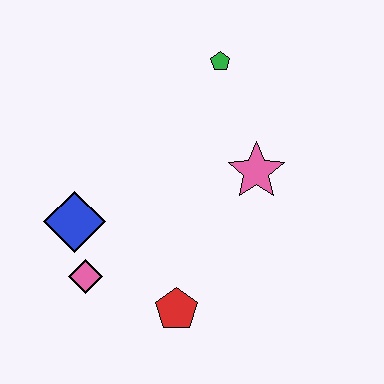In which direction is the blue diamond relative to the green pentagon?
The blue diamond is below the green pentagon.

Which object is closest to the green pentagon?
The pink star is closest to the green pentagon.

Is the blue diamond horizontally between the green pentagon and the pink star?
No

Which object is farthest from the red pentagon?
The green pentagon is farthest from the red pentagon.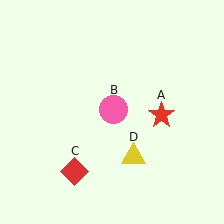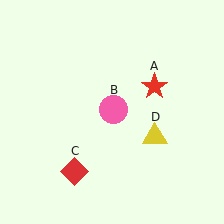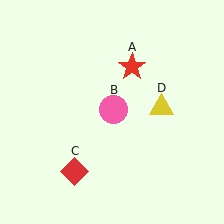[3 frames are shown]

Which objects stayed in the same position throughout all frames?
Pink circle (object B) and red diamond (object C) remained stationary.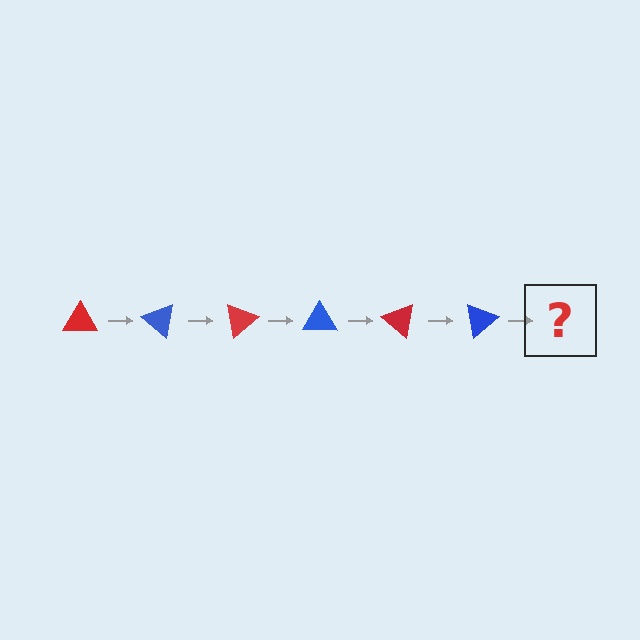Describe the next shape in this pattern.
It should be a red triangle, rotated 240 degrees from the start.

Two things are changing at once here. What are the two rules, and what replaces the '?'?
The two rules are that it rotates 40 degrees each step and the color cycles through red and blue. The '?' should be a red triangle, rotated 240 degrees from the start.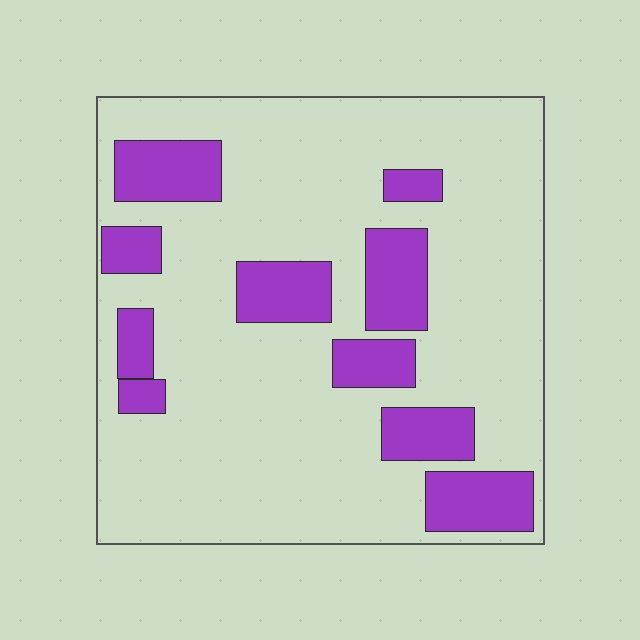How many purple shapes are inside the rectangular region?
10.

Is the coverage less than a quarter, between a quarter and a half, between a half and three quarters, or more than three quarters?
Less than a quarter.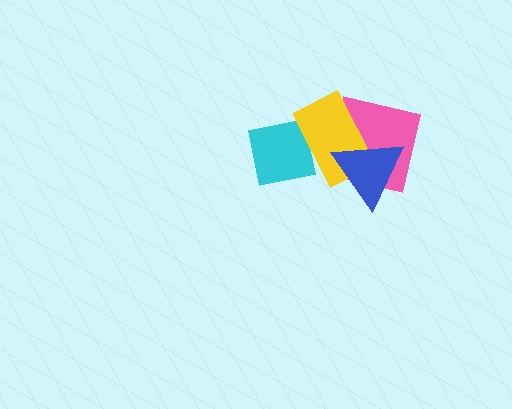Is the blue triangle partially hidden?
No, no other shape covers it.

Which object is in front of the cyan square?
The yellow rectangle is in front of the cyan square.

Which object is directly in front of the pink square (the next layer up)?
The yellow rectangle is directly in front of the pink square.